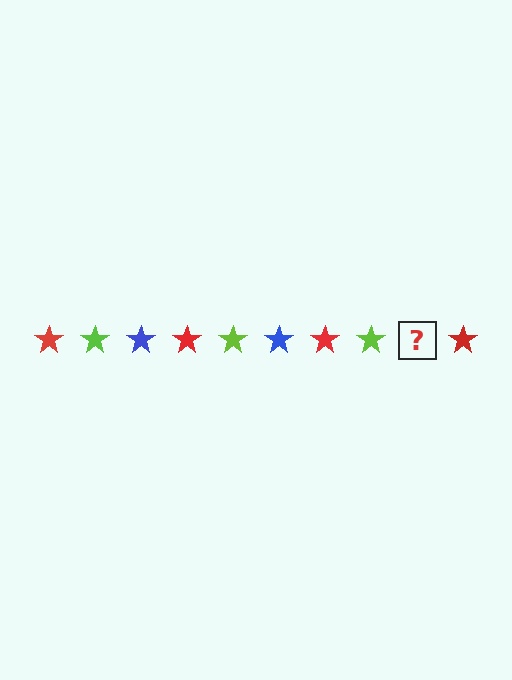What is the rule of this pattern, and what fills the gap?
The rule is that the pattern cycles through red, lime, blue stars. The gap should be filled with a blue star.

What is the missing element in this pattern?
The missing element is a blue star.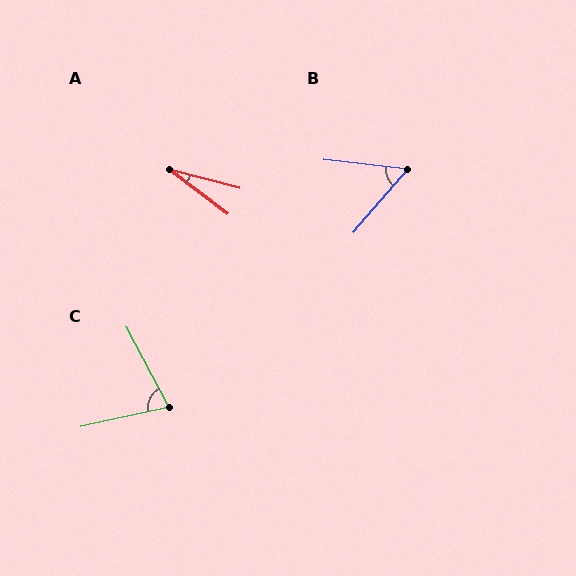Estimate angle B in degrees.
Approximately 56 degrees.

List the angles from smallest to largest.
A (23°), B (56°), C (74°).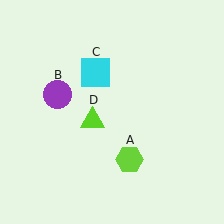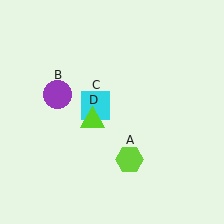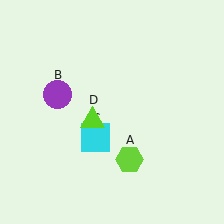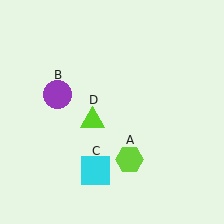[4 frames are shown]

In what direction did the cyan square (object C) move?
The cyan square (object C) moved down.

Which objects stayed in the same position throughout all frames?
Lime hexagon (object A) and purple circle (object B) and lime triangle (object D) remained stationary.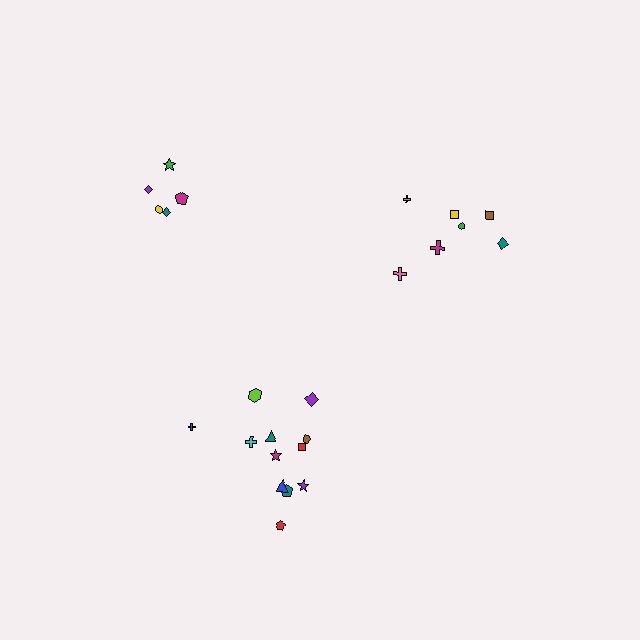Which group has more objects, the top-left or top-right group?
The top-right group.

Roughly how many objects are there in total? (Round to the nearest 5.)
Roughly 25 objects in total.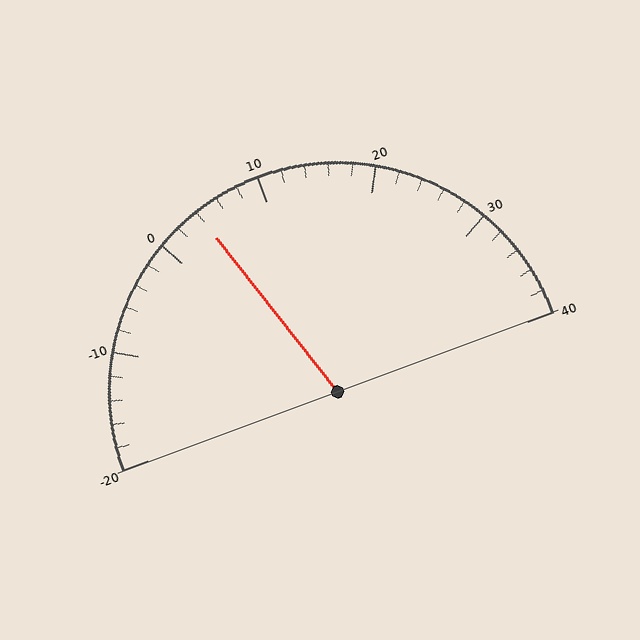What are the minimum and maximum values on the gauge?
The gauge ranges from -20 to 40.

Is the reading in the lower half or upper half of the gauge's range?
The reading is in the lower half of the range (-20 to 40).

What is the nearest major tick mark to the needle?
The nearest major tick mark is 0.